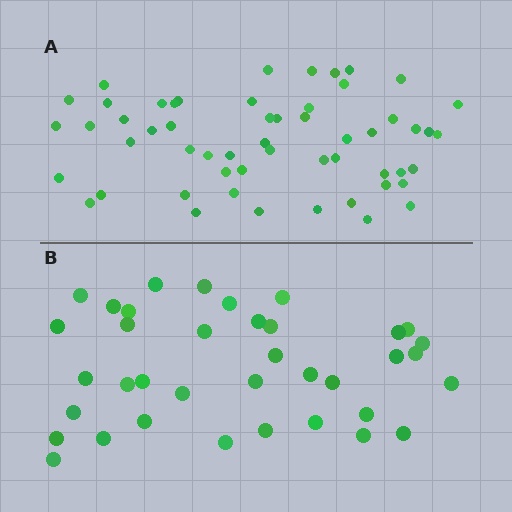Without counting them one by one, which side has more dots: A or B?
Region A (the top region) has more dots.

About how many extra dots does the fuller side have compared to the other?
Region A has approximately 20 more dots than region B.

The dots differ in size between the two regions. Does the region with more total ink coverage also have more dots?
No. Region B has more total ink coverage because its dots are larger, but region A actually contains more individual dots. Total area can be misleading — the number of items is what matters here.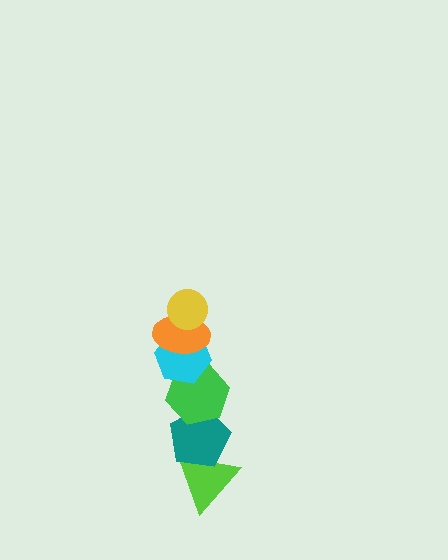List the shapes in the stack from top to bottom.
From top to bottom: the yellow circle, the orange ellipse, the cyan hexagon, the green hexagon, the teal pentagon, the lime triangle.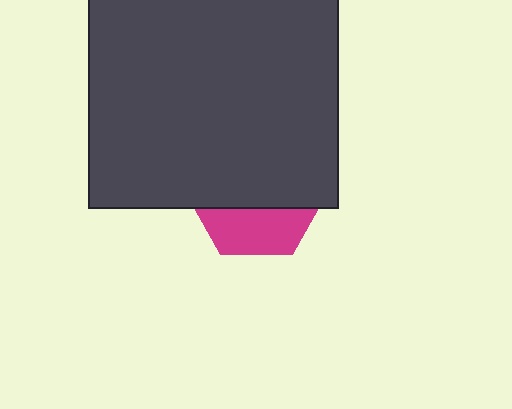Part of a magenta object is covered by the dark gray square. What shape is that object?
It is a hexagon.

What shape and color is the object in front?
The object in front is a dark gray square.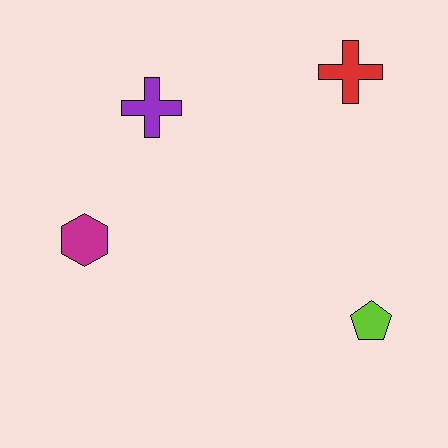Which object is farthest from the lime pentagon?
The purple cross is farthest from the lime pentagon.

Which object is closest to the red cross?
The purple cross is closest to the red cross.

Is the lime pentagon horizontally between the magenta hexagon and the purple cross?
No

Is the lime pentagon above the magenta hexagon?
No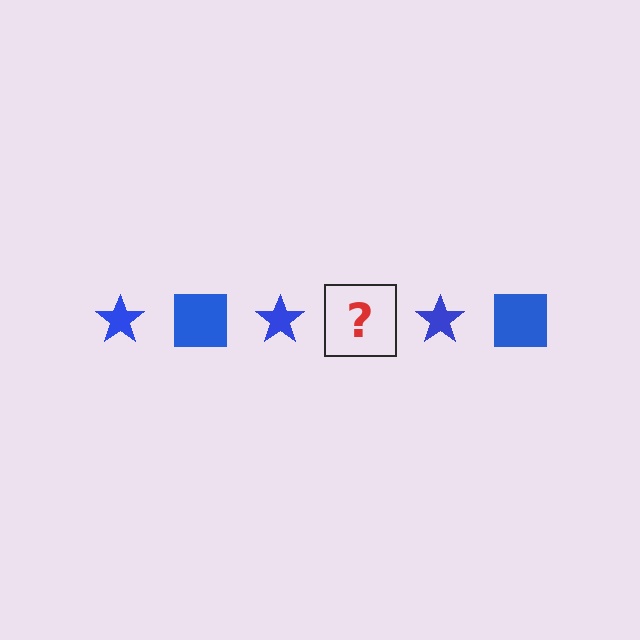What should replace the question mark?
The question mark should be replaced with a blue square.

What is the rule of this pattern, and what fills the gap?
The rule is that the pattern cycles through star, square shapes in blue. The gap should be filled with a blue square.